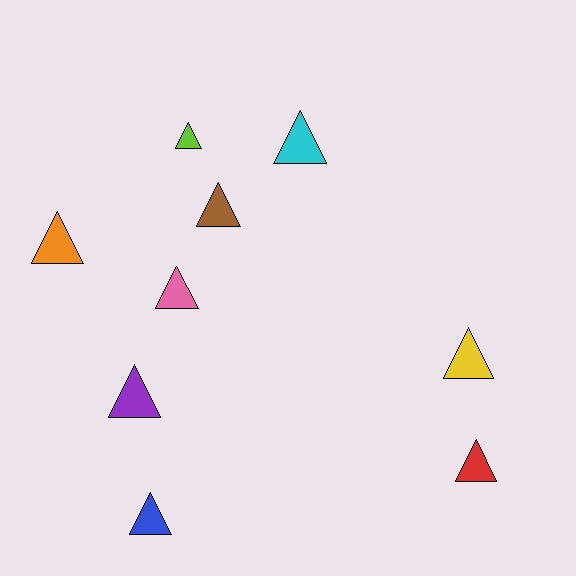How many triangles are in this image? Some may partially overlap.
There are 9 triangles.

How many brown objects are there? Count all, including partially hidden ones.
There is 1 brown object.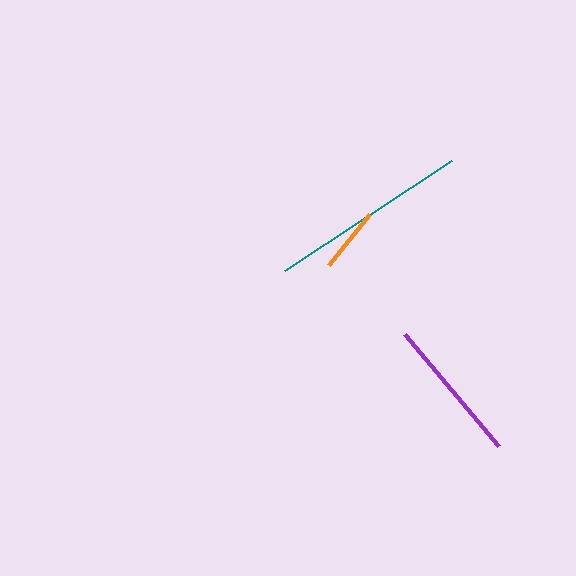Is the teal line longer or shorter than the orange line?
The teal line is longer than the orange line.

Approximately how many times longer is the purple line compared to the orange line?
The purple line is approximately 2.2 times the length of the orange line.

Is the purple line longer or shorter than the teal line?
The teal line is longer than the purple line.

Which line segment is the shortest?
The orange line is the shortest at approximately 66 pixels.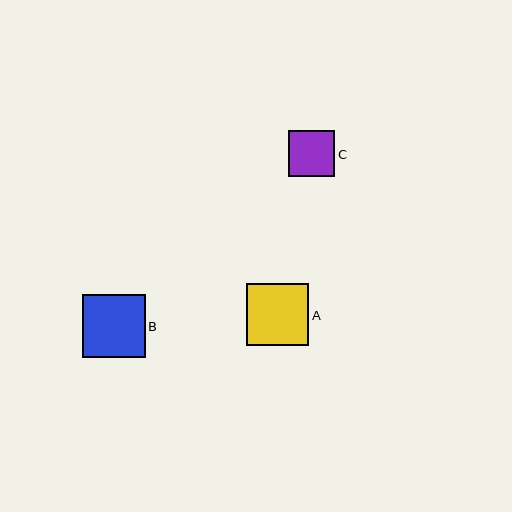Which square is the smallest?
Square C is the smallest with a size of approximately 46 pixels.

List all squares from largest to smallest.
From largest to smallest: B, A, C.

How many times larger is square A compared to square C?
Square A is approximately 1.3 times the size of square C.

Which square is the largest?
Square B is the largest with a size of approximately 63 pixels.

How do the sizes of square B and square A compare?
Square B and square A are approximately the same size.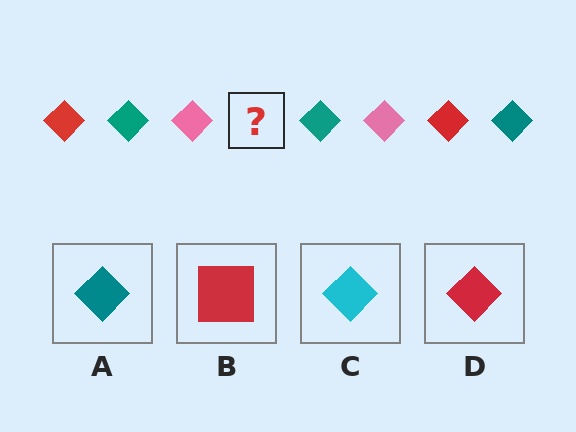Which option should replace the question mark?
Option D.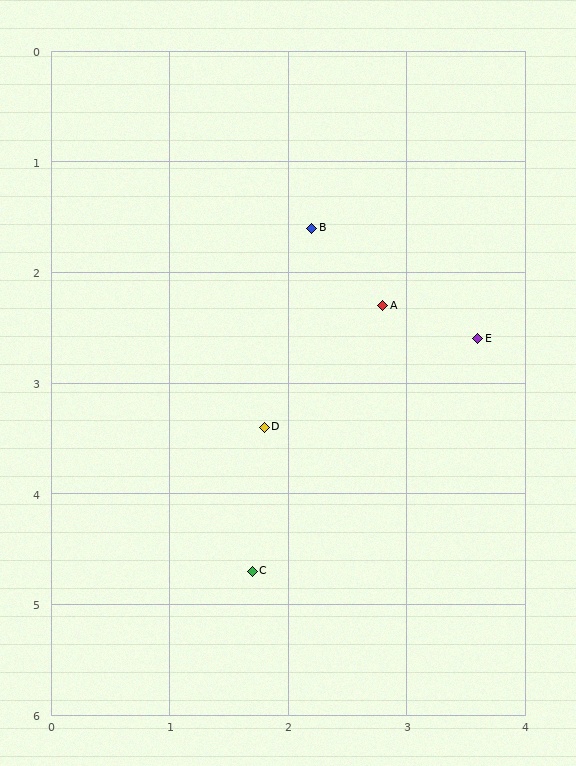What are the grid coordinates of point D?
Point D is at approximately (1.8, 3.4).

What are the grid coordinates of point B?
Point B is at approximately (2.2, 1.6).